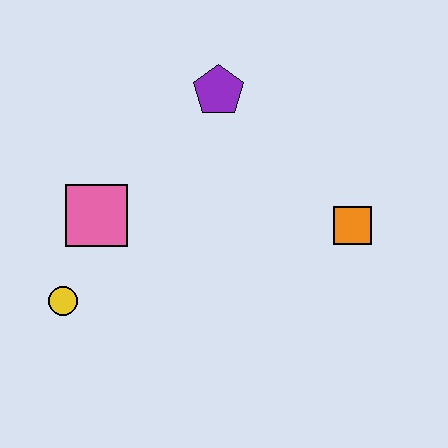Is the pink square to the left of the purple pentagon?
Yes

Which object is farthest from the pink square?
The orange square is farthest from the pink square.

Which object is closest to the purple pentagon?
The pink square is closest to the purple pentagon.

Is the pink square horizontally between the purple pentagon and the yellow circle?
Yes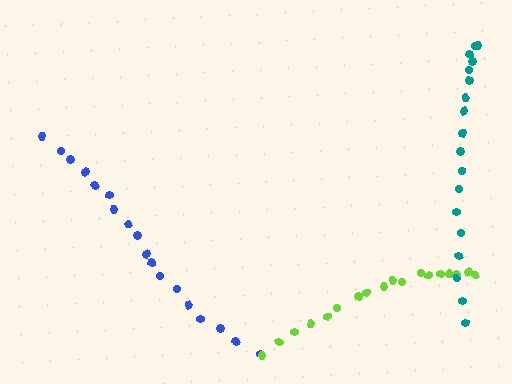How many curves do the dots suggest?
There are 3 distinct paths.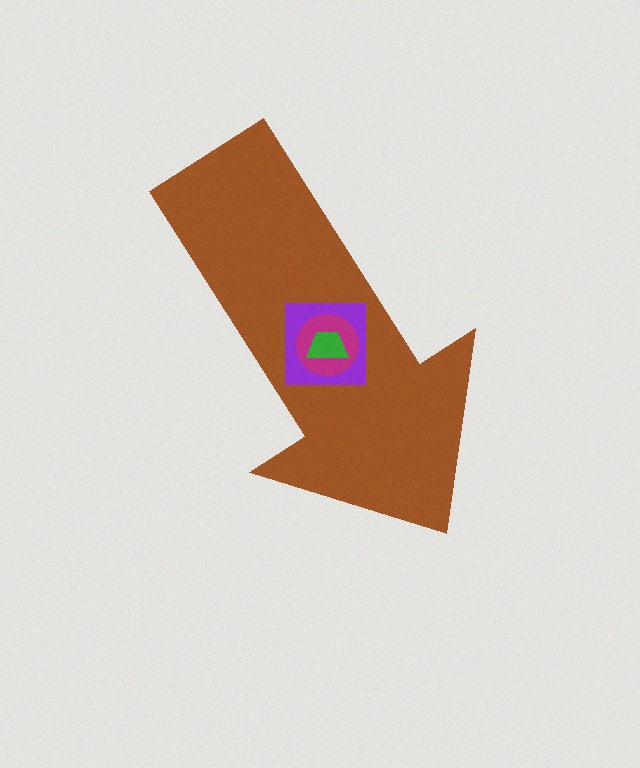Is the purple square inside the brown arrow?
Yes.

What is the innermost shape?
The green trapezoid.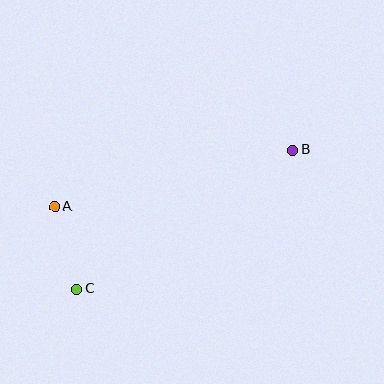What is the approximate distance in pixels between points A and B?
The distance between A and B is approximately 244 pixels.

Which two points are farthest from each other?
Points B and C are farthest from each other.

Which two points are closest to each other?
Points A and C are closest to each other.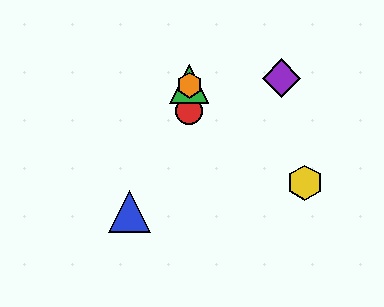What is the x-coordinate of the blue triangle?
The blue triangle is at x≈129.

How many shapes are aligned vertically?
3 shapes (the red circle, the green triangle, the orange hexagon) are aligned vertically.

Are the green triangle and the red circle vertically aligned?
Yes, both are at x≈189.